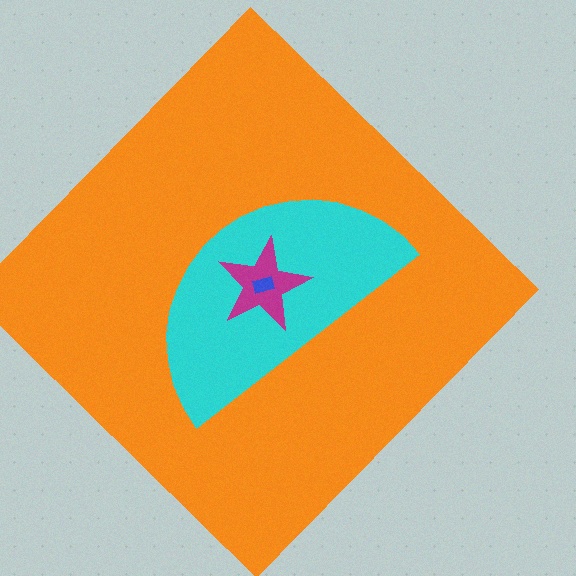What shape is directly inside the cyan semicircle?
The magenta star.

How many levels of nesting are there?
4.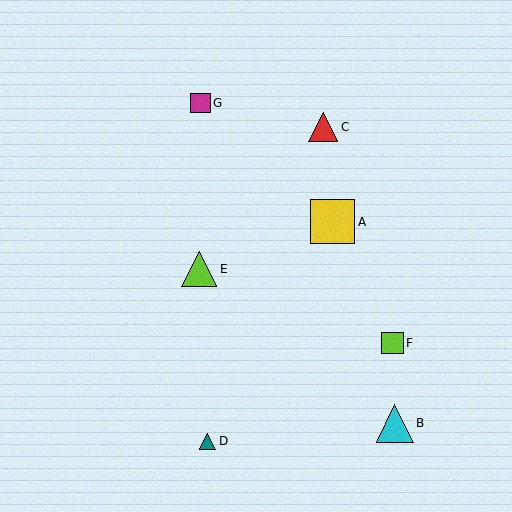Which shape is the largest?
The yellow square (labeled A) is the largest.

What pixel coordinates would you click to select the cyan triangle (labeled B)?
Click at (395, 423) to select the cyan triangle B.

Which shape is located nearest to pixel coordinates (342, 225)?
The yellow square (labeled A) at (333, 222) is nearest to that location.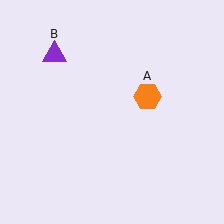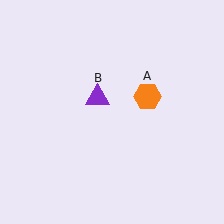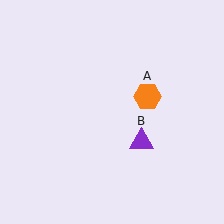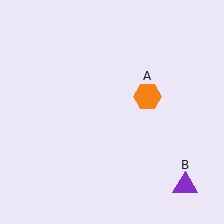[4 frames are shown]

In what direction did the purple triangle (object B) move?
The purple triangle (object B) moved down and to the right.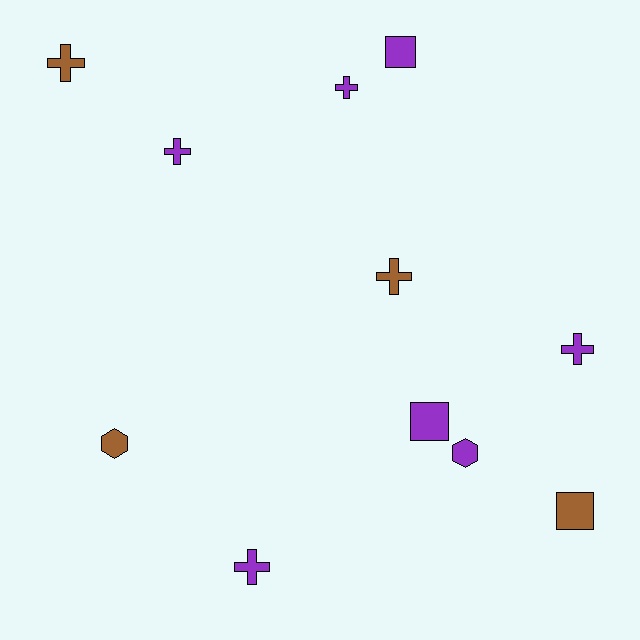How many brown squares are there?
There is 1 brown square.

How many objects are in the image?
There are 11 objects.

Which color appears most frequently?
Purple, with 7 objects.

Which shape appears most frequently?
Cross, with 6 objects.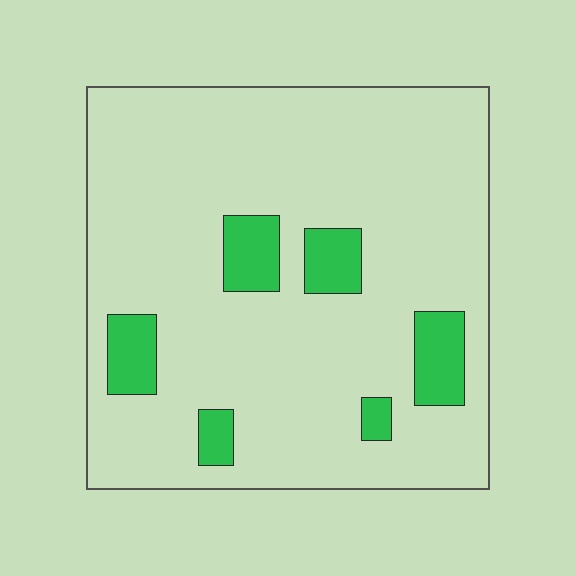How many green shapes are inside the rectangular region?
6.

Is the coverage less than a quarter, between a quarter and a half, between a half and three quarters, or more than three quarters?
Less than a quarter.